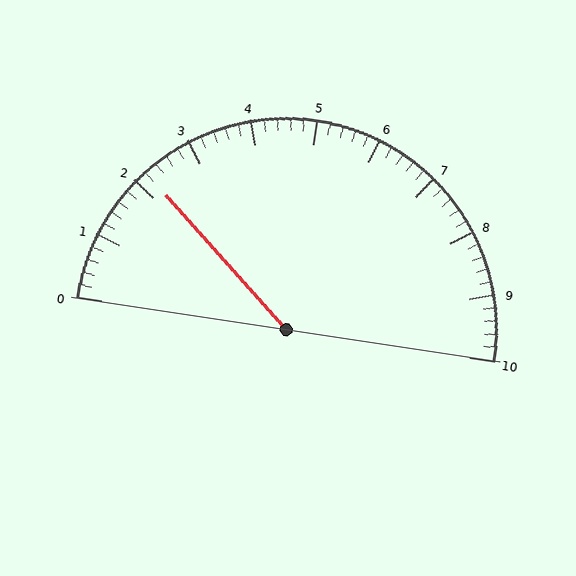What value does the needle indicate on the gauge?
The needle indicates approximately 2.2.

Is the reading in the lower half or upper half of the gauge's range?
The reading is in the lower half of the range (0 to 10).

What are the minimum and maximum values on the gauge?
The gauge ranges from 0 to 10.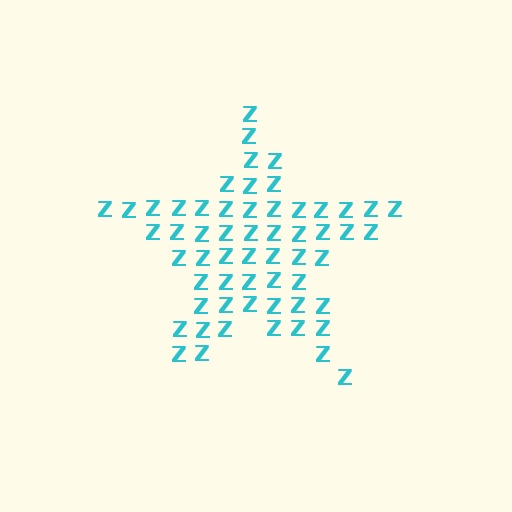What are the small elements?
The small elements are letter Z's.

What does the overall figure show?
The overall figure shows a star.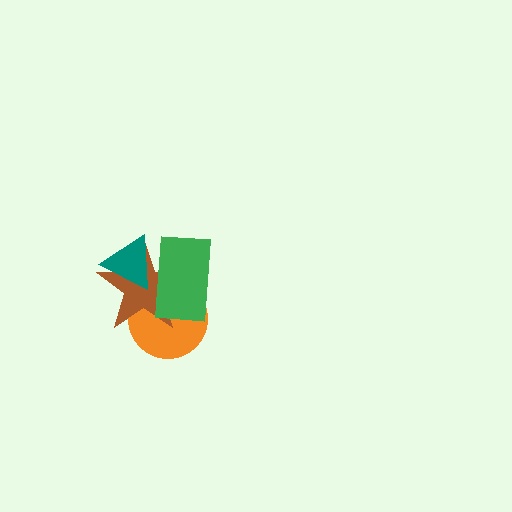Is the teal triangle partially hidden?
Yes, it is partially covered by another shape.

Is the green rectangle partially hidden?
No, no other shape covers it.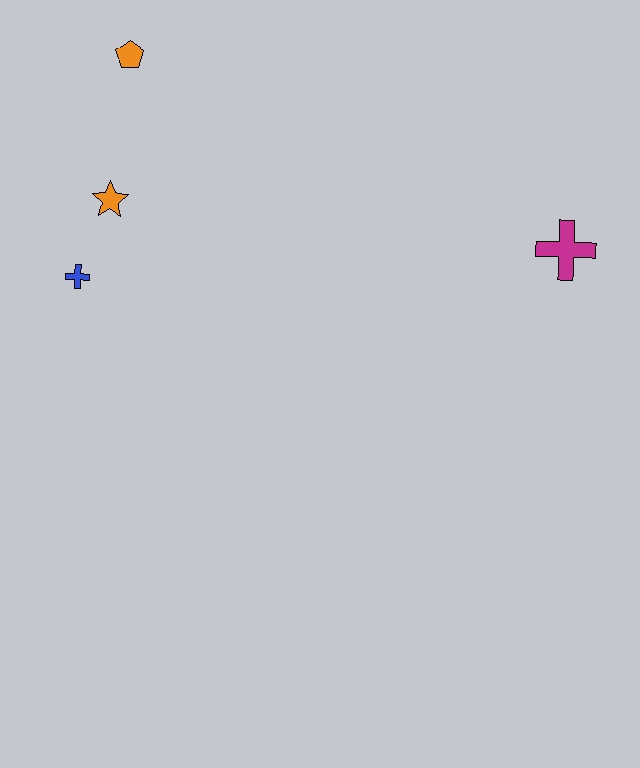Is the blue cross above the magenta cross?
No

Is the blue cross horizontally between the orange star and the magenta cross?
No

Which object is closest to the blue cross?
The orange star is closest to the blue cross.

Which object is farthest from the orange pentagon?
The magenta cross is farthest from the orange pentagon.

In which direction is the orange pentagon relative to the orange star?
The orange pentagon is above the orange star.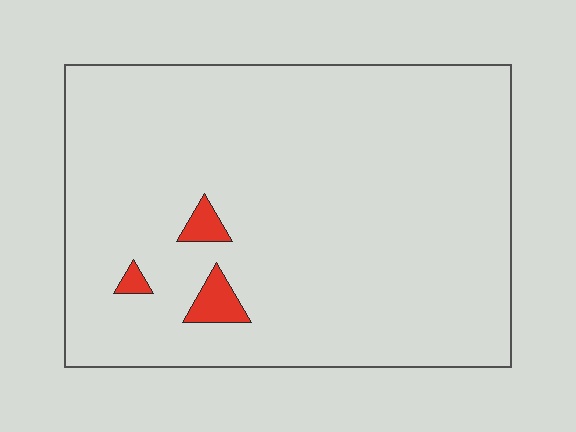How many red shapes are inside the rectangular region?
3.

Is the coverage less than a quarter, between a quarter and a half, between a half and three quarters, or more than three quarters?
Less than a quarter.